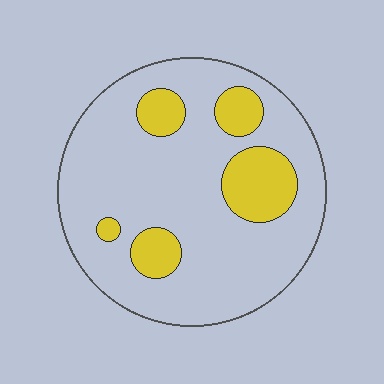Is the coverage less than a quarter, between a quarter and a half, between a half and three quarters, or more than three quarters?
Less than a quarter.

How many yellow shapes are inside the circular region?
5.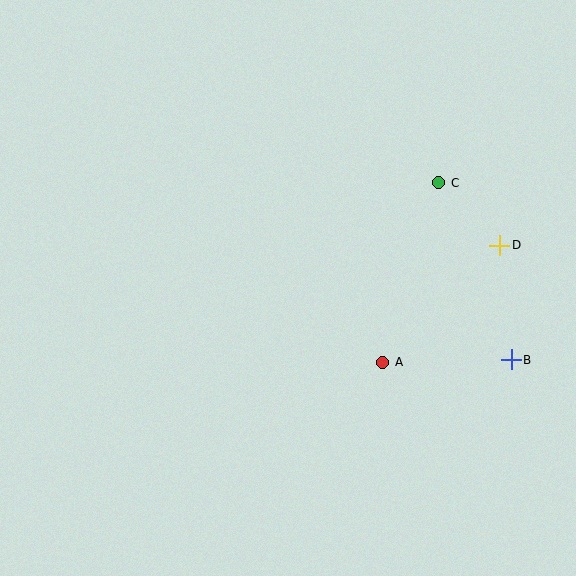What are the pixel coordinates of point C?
Point C is at (439, 183).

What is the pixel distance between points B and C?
The distance between B and C is 191 pixels.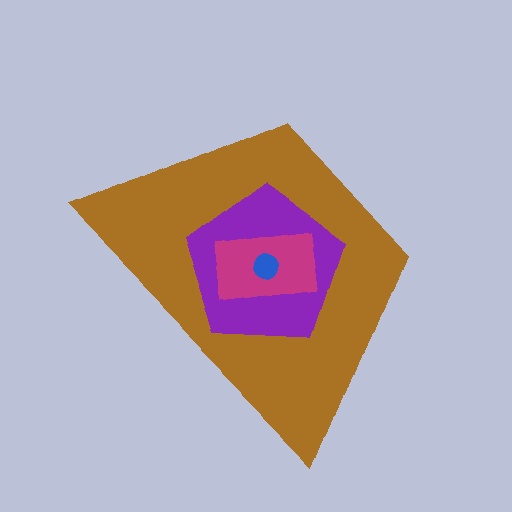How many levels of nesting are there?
4.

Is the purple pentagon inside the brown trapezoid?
Yes.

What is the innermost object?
The blue circle.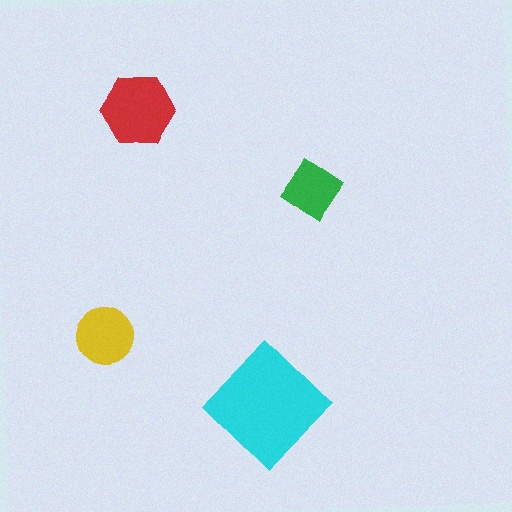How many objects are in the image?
There are 4 objects in the image.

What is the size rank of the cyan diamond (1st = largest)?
1st.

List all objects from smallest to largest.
The green diamond, the yellow circle, the red hexagon, the cyan diamond.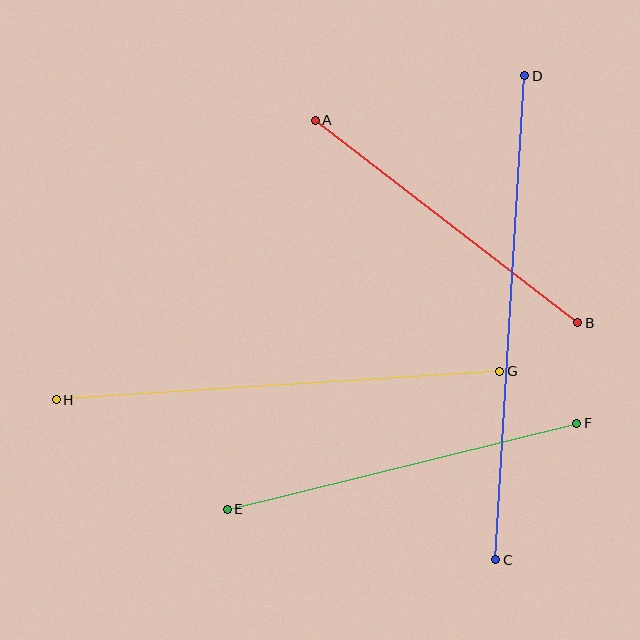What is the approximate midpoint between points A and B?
The midpoint is at approximately (446, 222) pixels.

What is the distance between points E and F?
The distance is approximately 360 pixels.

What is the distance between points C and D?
The distance is approximately 485 pixels.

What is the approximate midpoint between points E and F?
The midpoint is at approximately (402, 466) pixels.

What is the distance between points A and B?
The distance is approximately 331 pixels.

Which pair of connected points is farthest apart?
Points C and D are farthest apart.